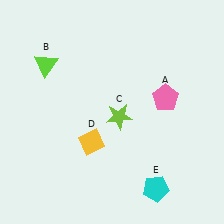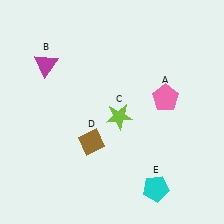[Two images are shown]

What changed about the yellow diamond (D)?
In Image 1, D is yellow. In Image 2, it changed to brown.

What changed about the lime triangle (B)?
In Image 1, B is lime. In Image 2, it changed to magenta.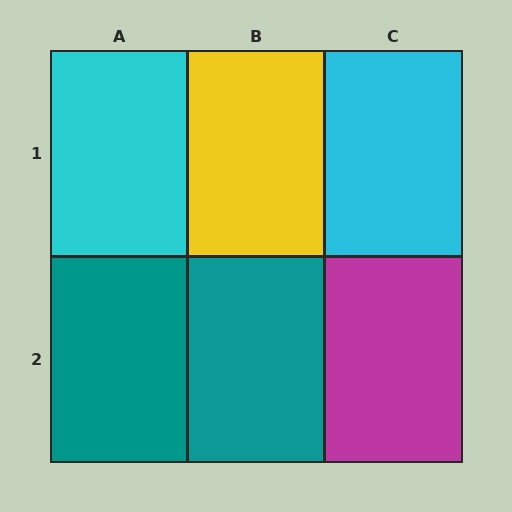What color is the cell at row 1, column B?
Yellow.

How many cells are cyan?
2 cells are cyan.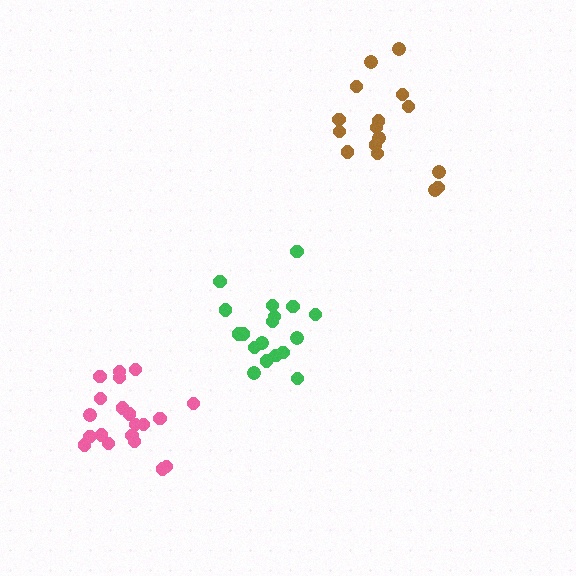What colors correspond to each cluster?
The clusters are colored: green, pink, brown.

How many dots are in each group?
Group 1: 18 dots, Group 2: 20 dots, Group 3: 16 dots (54 total).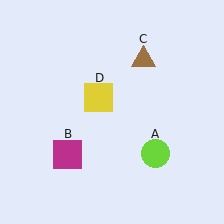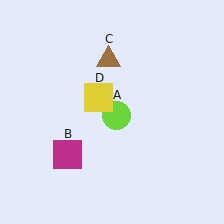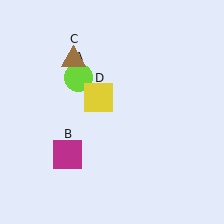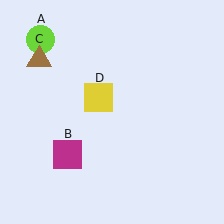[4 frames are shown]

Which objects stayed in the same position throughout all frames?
Magenta square (object B) and yellow square (object D) remained stationary.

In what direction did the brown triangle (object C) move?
The brown triangle (object C) moved left.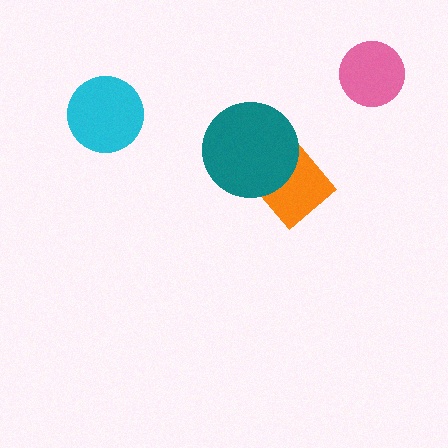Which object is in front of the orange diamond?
The teal circle is in front of the orange diamond.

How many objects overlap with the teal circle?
1 object overlaps with the teal circle.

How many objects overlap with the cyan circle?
0 objects overlap with the cyan circle.